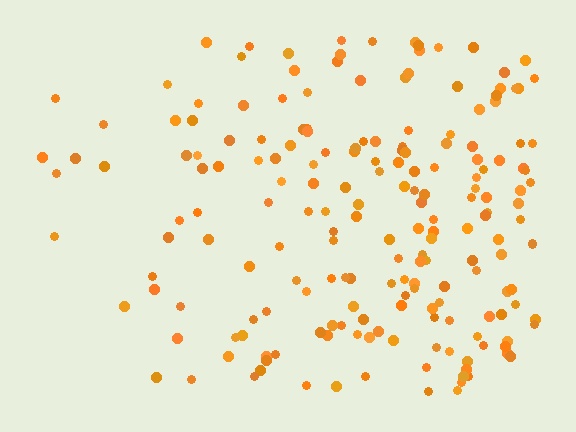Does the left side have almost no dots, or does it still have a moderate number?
Still a moderate number, just noticeably fewer than the right.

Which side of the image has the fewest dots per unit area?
The left.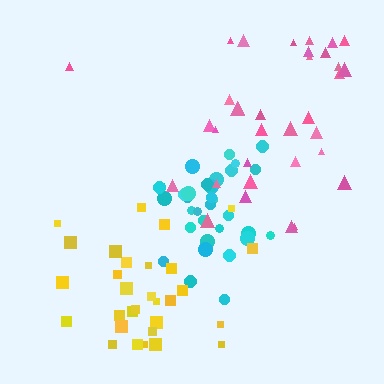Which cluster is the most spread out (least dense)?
Pink.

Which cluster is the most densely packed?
Cyan.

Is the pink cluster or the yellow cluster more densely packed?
Yellow.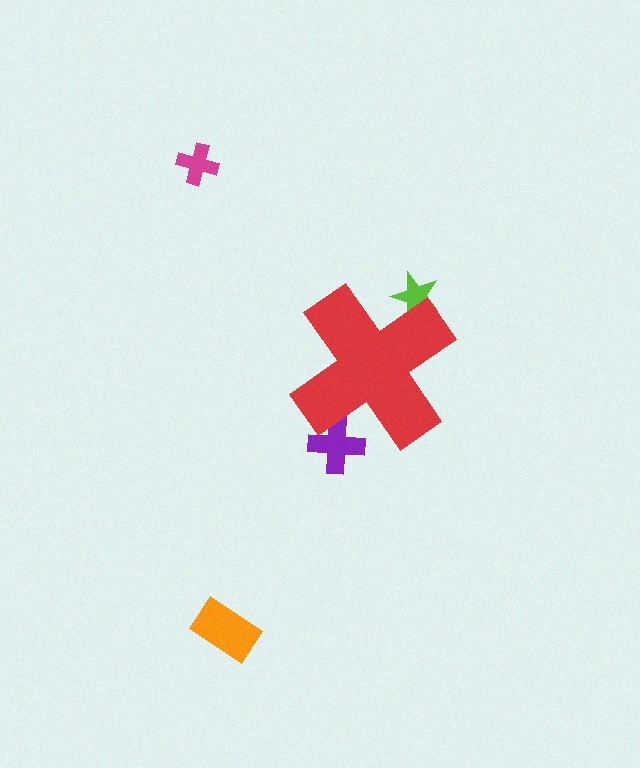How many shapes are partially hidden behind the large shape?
2 shapes are partially hidden.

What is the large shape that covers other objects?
A red cross.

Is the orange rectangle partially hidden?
No, the orange rectangle is fully visible.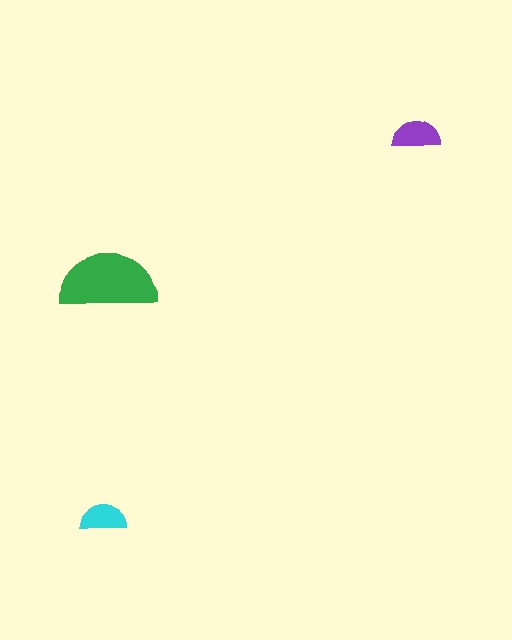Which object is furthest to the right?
The purple semicircle is rightmost.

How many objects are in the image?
There are 3 objects in the image.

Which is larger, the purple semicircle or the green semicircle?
The green one.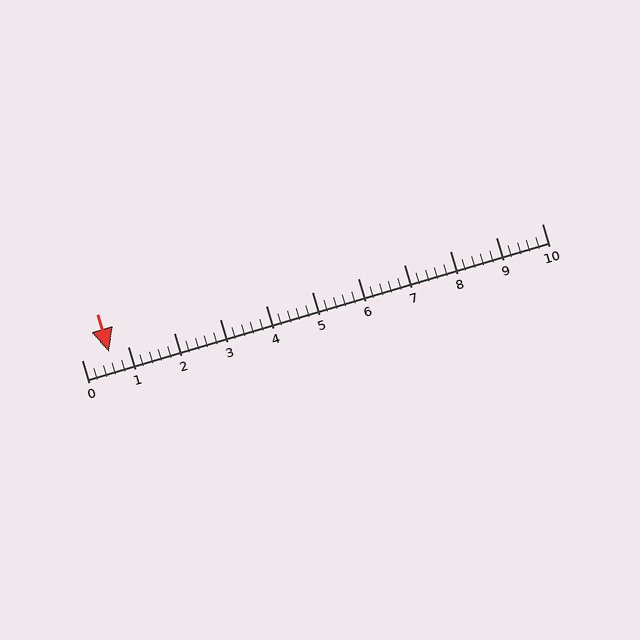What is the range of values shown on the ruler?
The ruler shows values from 0 to 10.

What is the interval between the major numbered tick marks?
The major tick marks are spaced 1 units apart.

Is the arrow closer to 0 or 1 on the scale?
The arrow is closer to 1.